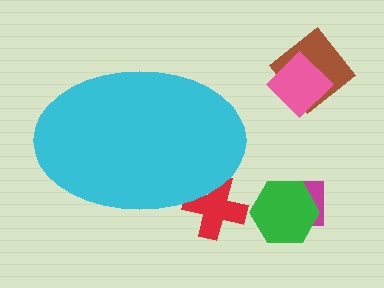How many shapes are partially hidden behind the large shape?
1 shape is partially hidden.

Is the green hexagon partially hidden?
No, the green hexagon is fully visible.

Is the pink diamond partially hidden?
No, the pink diamond is fully visible.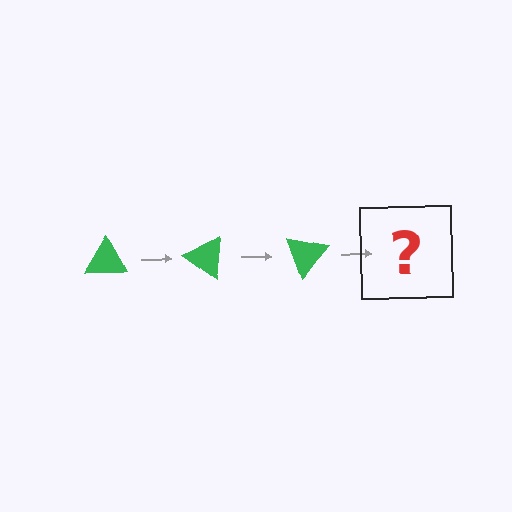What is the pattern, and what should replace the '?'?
The pattern is that the triangle rotates 35 degrees each step. The '?' should be a green triangle rotated 105 degrees.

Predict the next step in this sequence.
The next step is a green triangle rotated 105 degrees.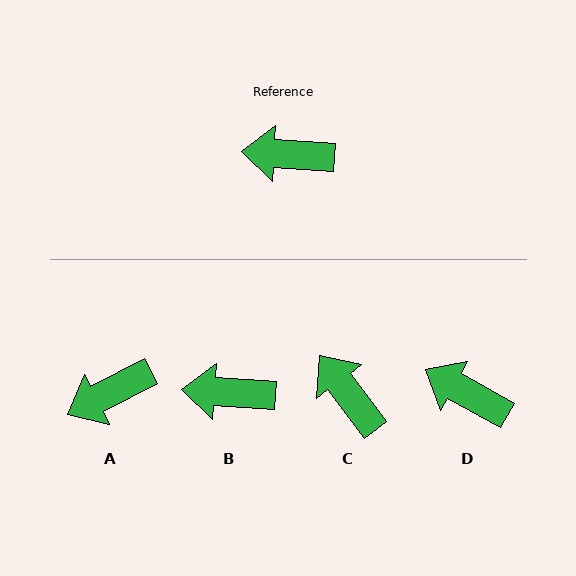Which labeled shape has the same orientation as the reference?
B.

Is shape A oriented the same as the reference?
No, it is off by about 31 degrees.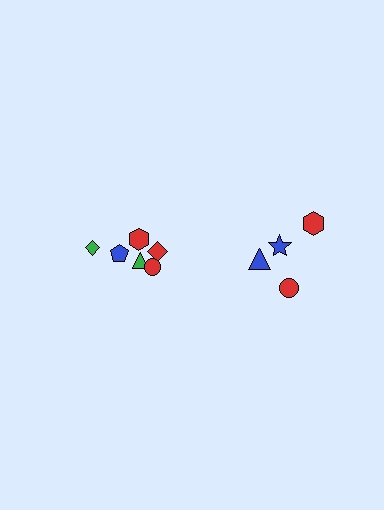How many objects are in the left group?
There are 6 objects.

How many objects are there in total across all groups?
There are 10 objects.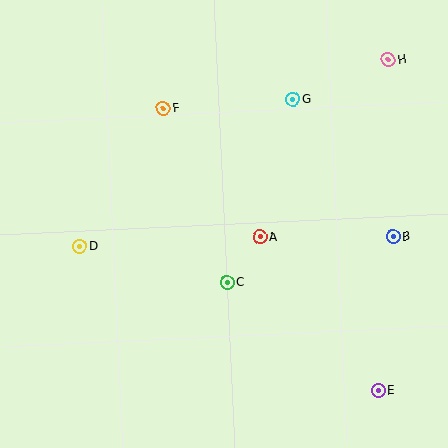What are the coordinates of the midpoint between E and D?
The midpoint between E and D is at (229, 318).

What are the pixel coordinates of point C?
Point C is at (227, 283).